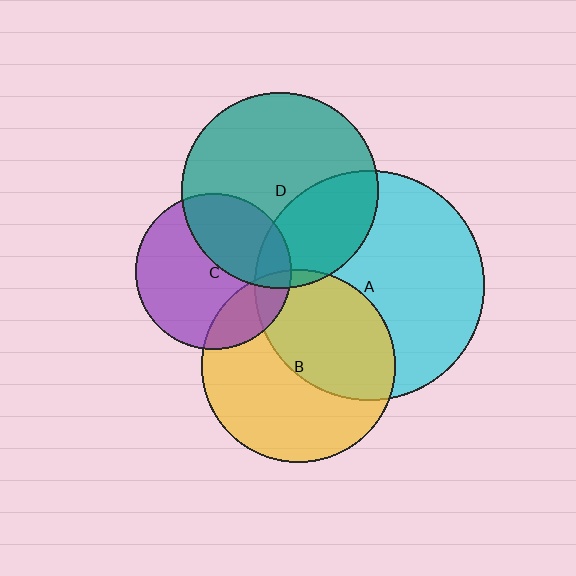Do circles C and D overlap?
Yes.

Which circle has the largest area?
Circle A (cyan).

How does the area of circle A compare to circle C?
Approximately 2.2 times.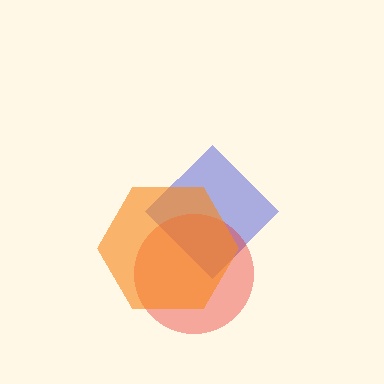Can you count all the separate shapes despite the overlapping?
Yes, there are 3 separate shapes.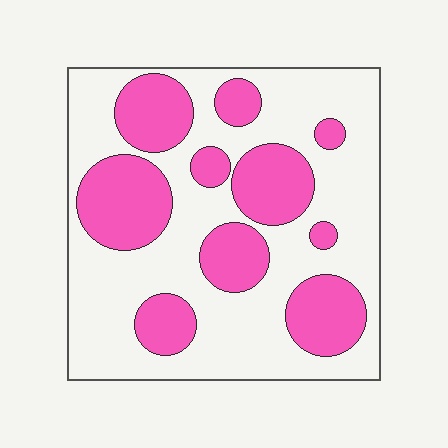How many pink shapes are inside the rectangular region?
10.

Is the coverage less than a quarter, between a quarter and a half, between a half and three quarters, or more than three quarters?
Between a quarter and a half.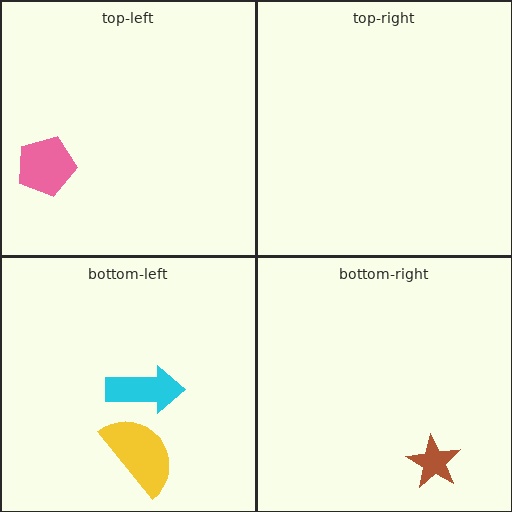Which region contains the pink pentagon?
The top-left region.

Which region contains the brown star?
The bottom-right region.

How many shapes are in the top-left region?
1.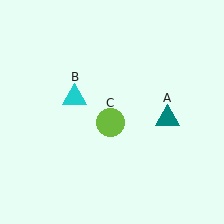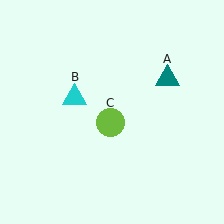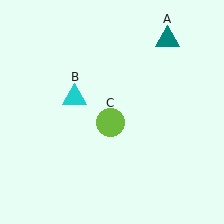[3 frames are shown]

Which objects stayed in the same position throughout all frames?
Cyan triangle (object B) and lime circle (object C) remained stationary.